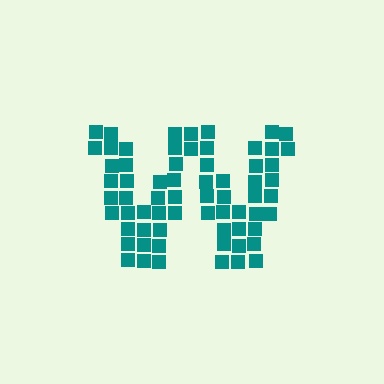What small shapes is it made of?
It is made of small squares.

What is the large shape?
The large shape is the letter W.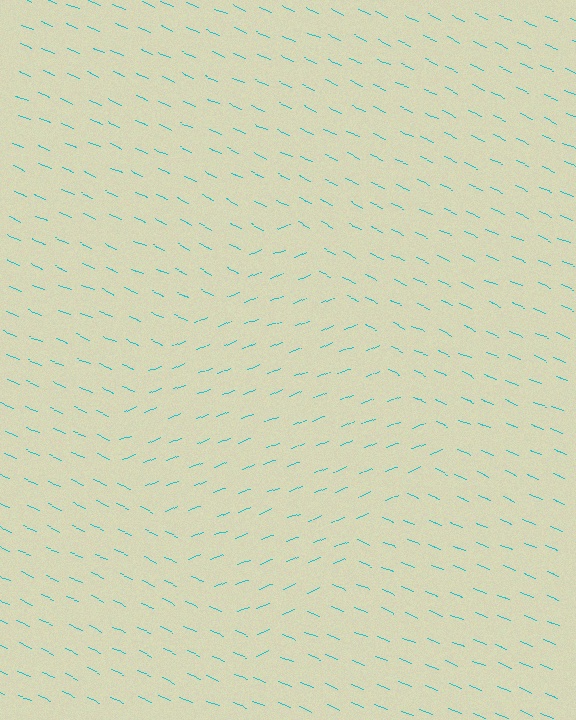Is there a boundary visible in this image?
Yes, there is a texture boundary formed by a change in line orientation.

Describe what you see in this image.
The image is filled with small cyan line segments. A diamond region in the image has lines oriented differently from the surrounding lines, creating a visible texture boundary.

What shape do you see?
I see a diamond.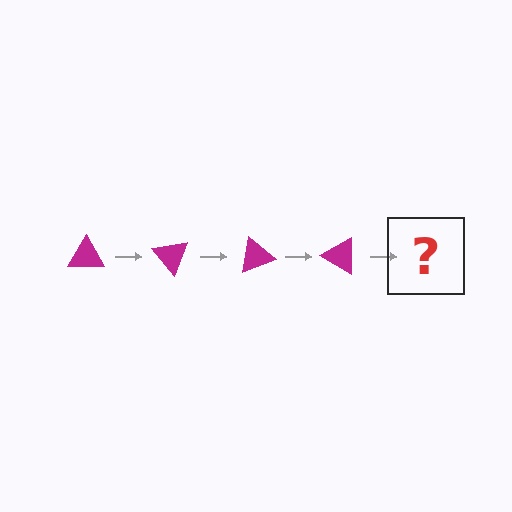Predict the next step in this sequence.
The next step is a magenta triangle rotated 200 degrees.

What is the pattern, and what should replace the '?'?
The pattern is that the triangle rotates 50 degrees each step. The '?' should be a magenta triangle rotated 200 degrees.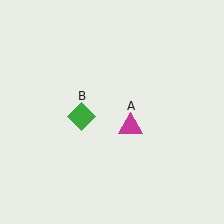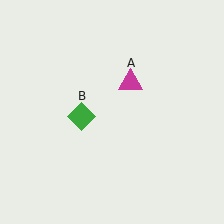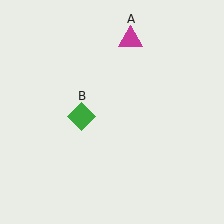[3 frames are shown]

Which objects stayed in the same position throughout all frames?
Green diamond (object B) remained stationary.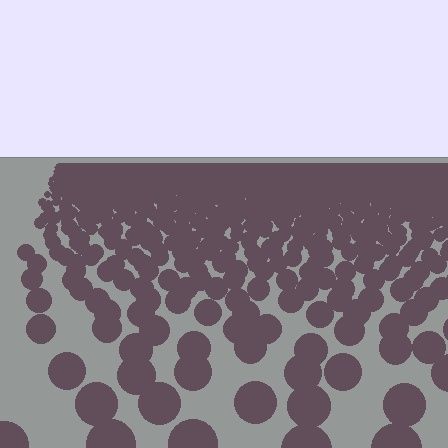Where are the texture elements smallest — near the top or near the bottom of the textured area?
Near the top.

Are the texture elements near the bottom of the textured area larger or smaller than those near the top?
Larger. Near the bottom, elements are closer to the viewer and appear at a bigger on-screen size.